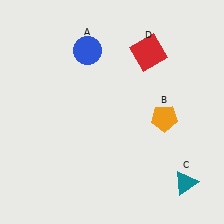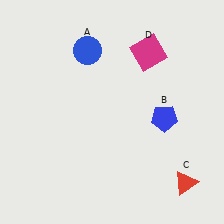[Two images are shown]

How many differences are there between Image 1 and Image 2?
There are 3 differences between the two images.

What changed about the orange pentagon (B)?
In Image 1, B is orange. In Image 2, it changed to blue.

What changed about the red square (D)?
In Image 1, D is red. In Image 2, it changed to magenta.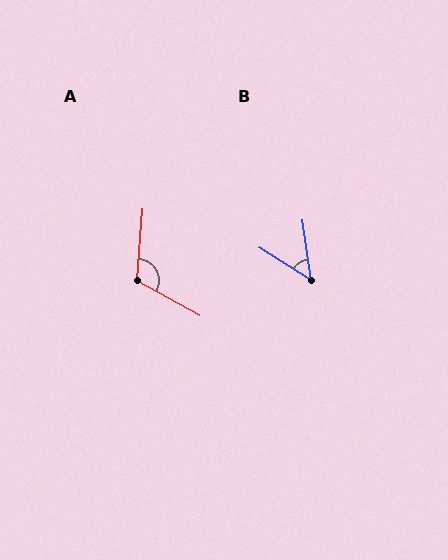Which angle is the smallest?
B, at approximately 50 degrees.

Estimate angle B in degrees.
Approximately 50 degrees.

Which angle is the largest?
A, at approximately 115 degrees.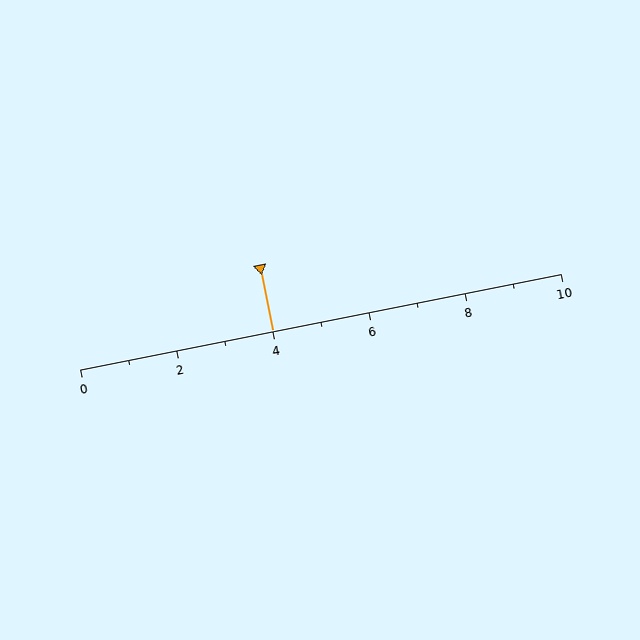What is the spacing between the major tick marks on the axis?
The major ticks are spaced 2 apart.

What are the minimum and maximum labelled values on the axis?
The axis runs from 0 to 10.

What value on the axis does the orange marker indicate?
The marker indicates approximately 4.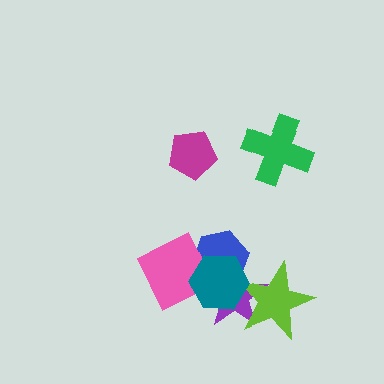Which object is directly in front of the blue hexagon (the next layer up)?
The purple star is directly in front of the blue hexagon.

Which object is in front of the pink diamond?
The teal hexagon is in front of the pink diamond.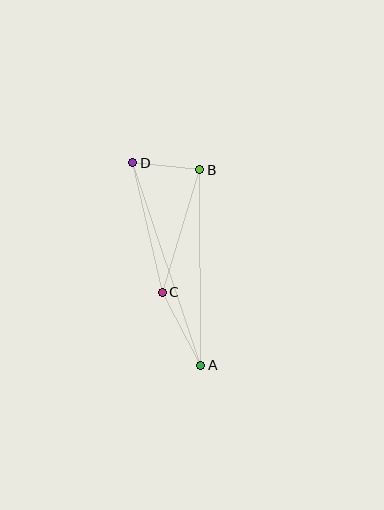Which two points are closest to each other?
Points B and D are closest to each other.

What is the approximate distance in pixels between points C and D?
The distance between C and D is approximately 133 pixels.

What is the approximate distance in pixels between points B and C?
The distance between B and C is approximately 128 pixels.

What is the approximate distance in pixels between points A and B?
The distance between A and B is approximately 195 pixels.